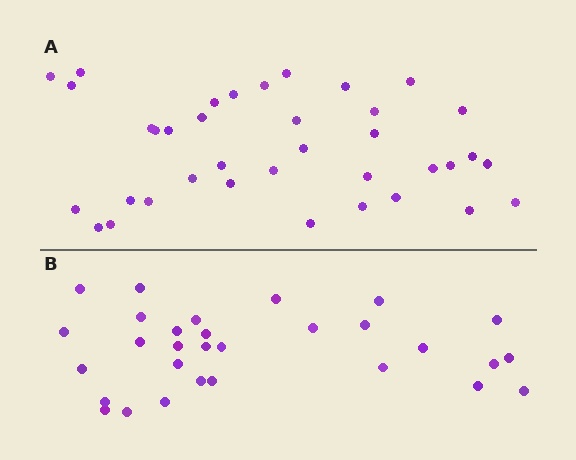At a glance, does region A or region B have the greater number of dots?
Region A (the top region) has more dots.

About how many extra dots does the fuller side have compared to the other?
Region A has roughly 8 or so more dots than region B.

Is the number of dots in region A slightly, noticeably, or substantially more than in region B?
Region A has only slightly more — the two regions are fairly close. The ratio is roughly 1.2 to 1.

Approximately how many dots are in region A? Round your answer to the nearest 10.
About 40 dots. (The exact count is 37, which rounds to 40.)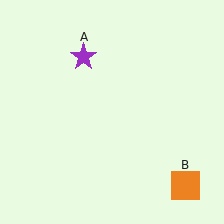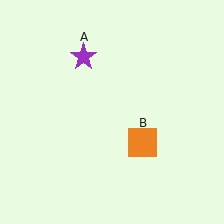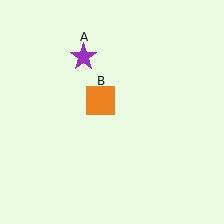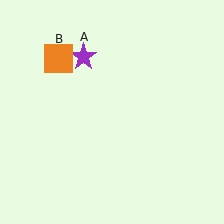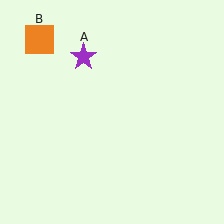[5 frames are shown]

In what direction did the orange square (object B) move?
The orange square (object B) moved up and to the left.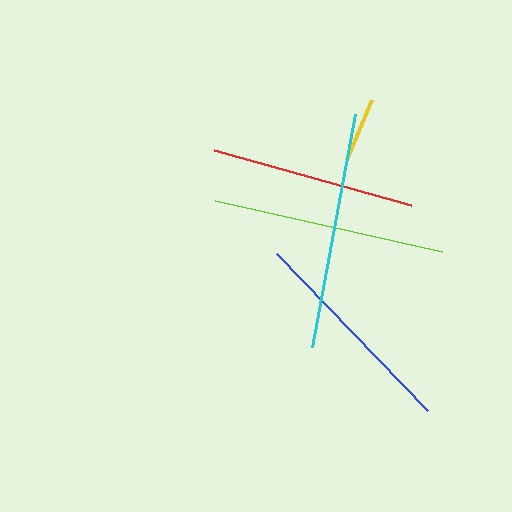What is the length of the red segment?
The red segment is approximately 205 pixels long.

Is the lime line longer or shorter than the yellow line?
The lime line is longer than the yellow line.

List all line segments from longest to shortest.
From longest to shortest: cyan, lime, blue, red, yellow.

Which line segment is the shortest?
The yellow line is the shortest at approximately 65 pixels.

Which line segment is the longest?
The cyan line is the longest at approximately 237 pixels.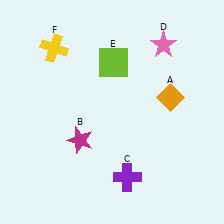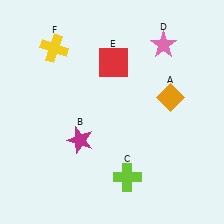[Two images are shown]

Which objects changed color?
C changed from purple to lime. E changed from lime to red.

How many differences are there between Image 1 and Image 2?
There are 2 differences between the two images.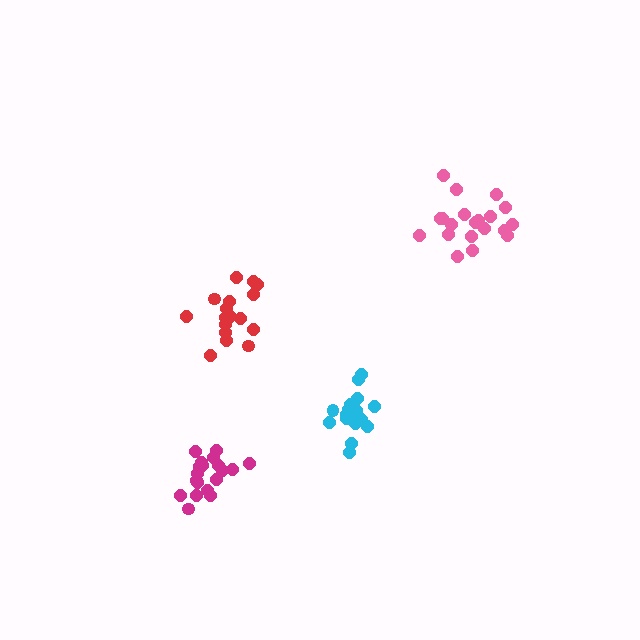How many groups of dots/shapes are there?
There are 4 groups.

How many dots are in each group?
Group 1: 17 dots, Group 2: 20 dots, Group 3: 21 dots, Group 4: 17 dots (75 total).